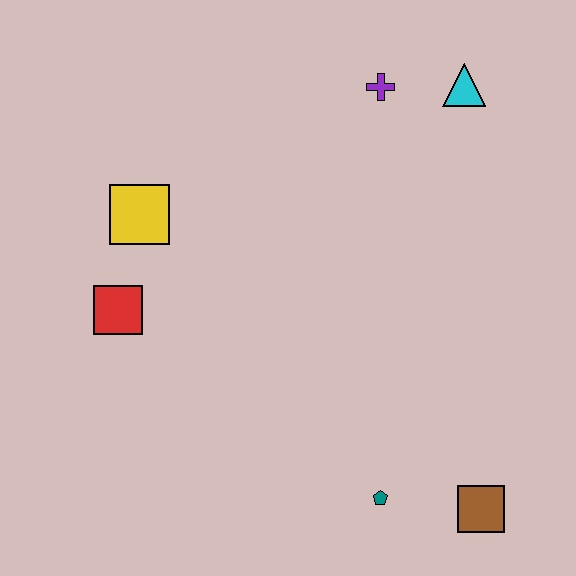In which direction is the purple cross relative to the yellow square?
The purple cross is to the right of the yellow square.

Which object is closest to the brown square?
The teal pentagon is closest to the brown square.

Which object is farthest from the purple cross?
The brown square is farthest from the purple cross.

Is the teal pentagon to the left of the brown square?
Yes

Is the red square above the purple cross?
No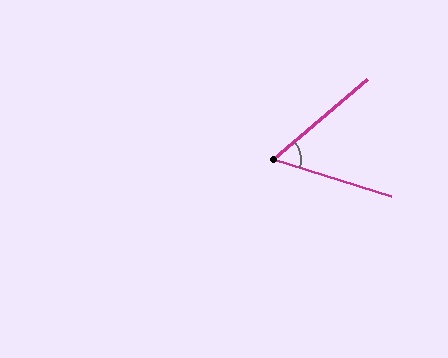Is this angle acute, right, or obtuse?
It is acute.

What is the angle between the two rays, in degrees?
Approximately 58 degrees.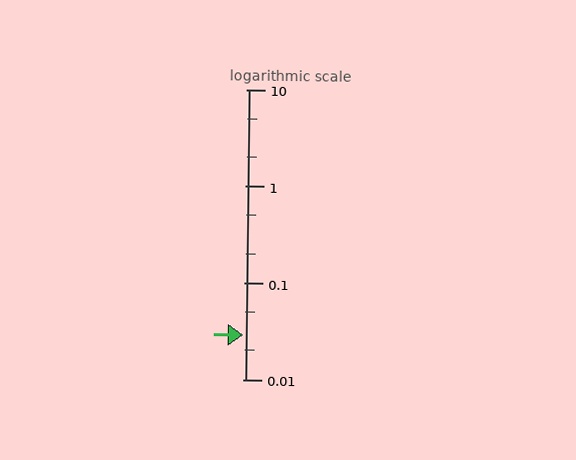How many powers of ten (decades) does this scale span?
The scale spans 3 decades, from 0.01 to 10.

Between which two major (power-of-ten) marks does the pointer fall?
The pointer is between 0.01 and 0.1.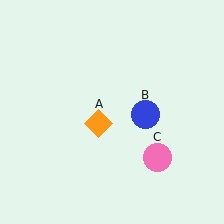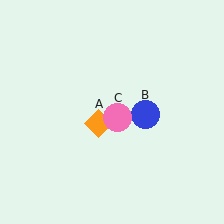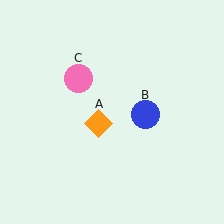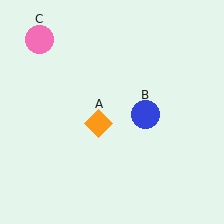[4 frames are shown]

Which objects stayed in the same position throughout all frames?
Orange diamond (object A) and blue circle (object B) remained stationary.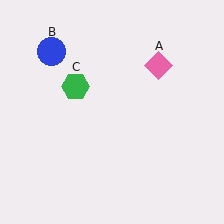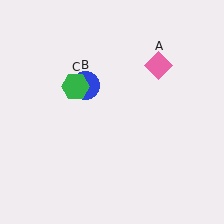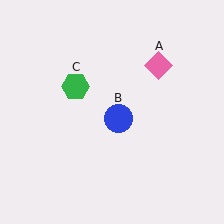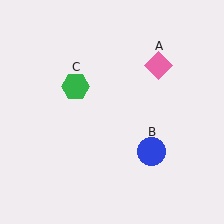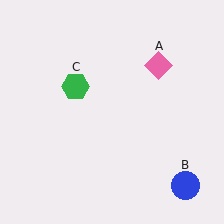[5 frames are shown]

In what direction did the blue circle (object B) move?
The blue circle (object B) moved down and to the right.